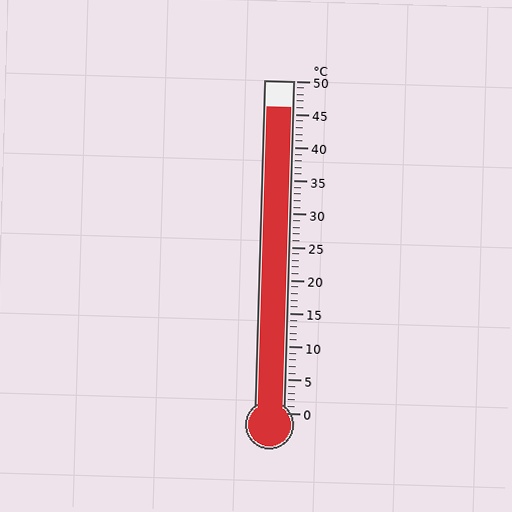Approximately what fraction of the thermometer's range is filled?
The thermometer is filled to approximately 90% of its range.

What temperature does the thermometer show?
The thermometer shows approximately 46°C.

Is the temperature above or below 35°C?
The temperature is above 35°C.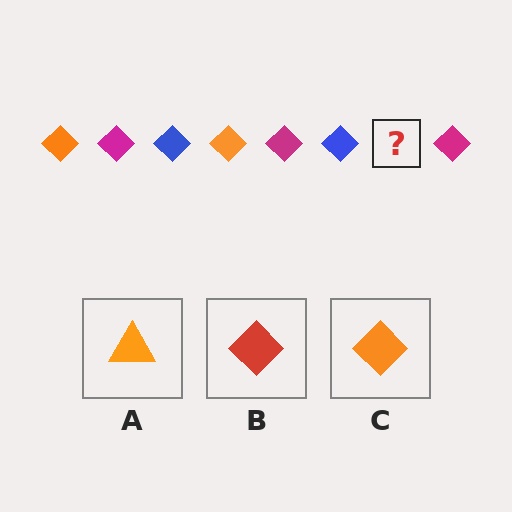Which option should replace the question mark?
Option C.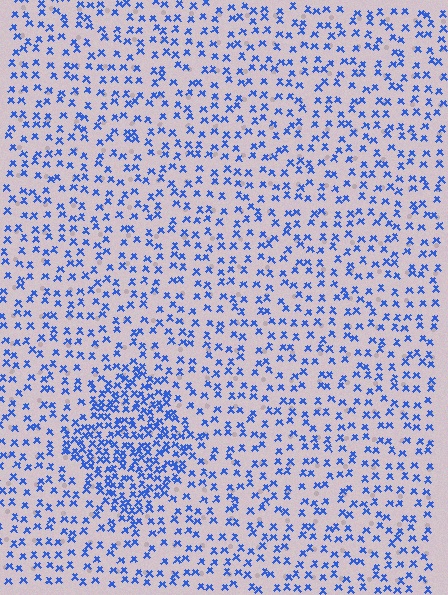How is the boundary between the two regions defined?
The boundary is defined by a change in element density (approximately 2.3x ratio). All elements are the same color, size, and shape.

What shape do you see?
I see a diamond.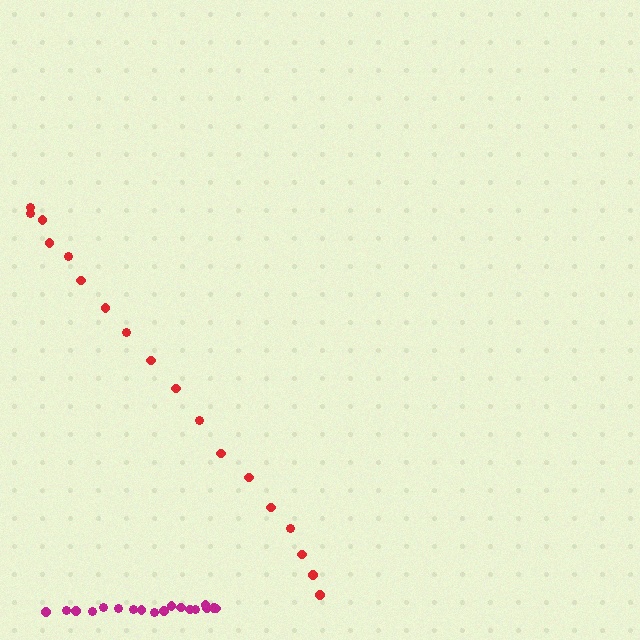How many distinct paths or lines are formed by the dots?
There are 2 distinct paths.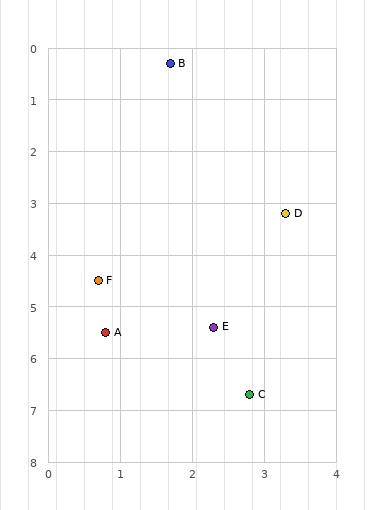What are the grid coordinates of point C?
Point C is at approximately (2.8, 6.7).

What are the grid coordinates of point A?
Point A is at approximately (0.8, 5.5).